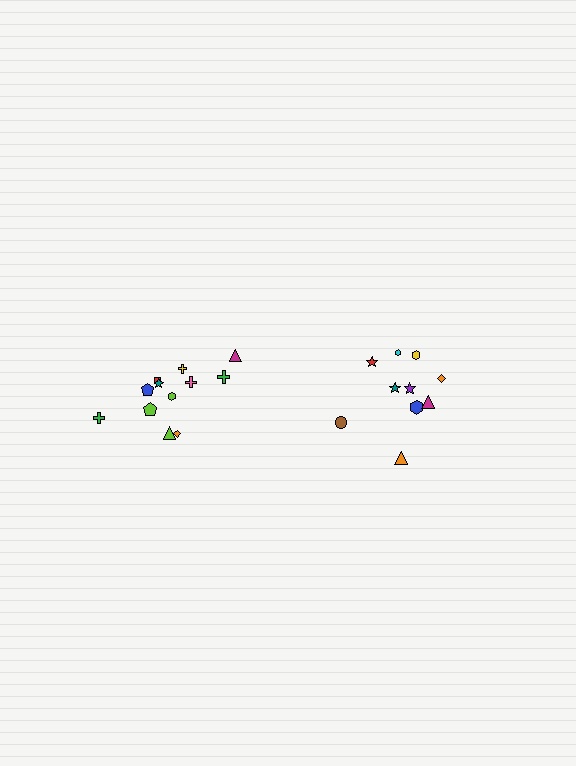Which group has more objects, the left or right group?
The left group.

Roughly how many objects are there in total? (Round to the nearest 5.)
Roughly 20 objects in total.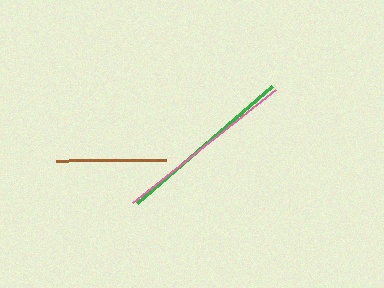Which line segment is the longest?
The pink line is the longest at approximately 181 pixels.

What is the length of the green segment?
The green segment is approximately 178 pixels long.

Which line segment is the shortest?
The brown line is the shortest at approximately 110 pixels.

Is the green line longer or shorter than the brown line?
The green line is longer than the brown line.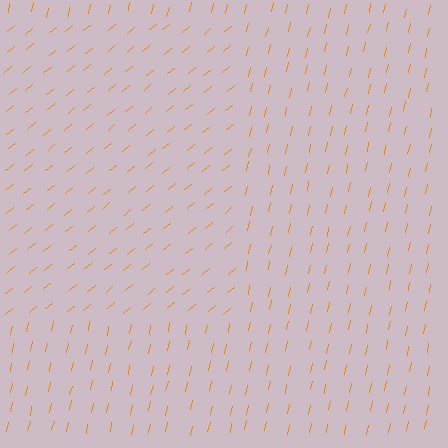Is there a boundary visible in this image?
Yes, there is a texture boundary formed by a change in line orientation.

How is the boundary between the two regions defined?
The boundary is defined purely by a change in line orientation (approximately 39 degrees difference). All lines are the same color and thickness.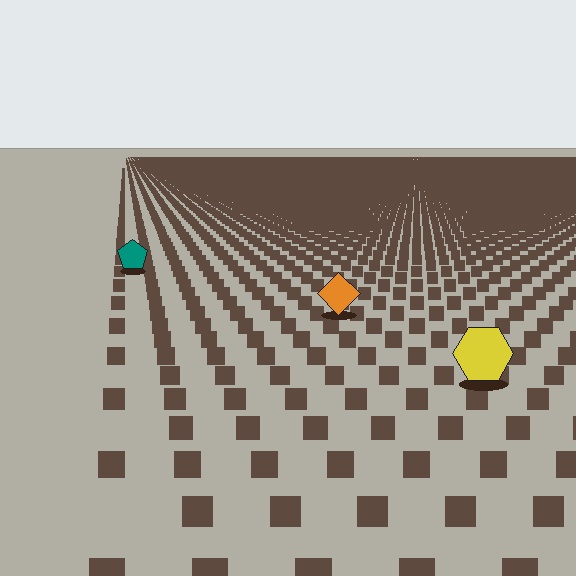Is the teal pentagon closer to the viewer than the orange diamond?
No. The orange diamond is closer — you can tell from the texture gradient: the ground texture is coarser near it.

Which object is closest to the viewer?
The yellow hexagon is closest. The texture marks near it are larger and more spread out.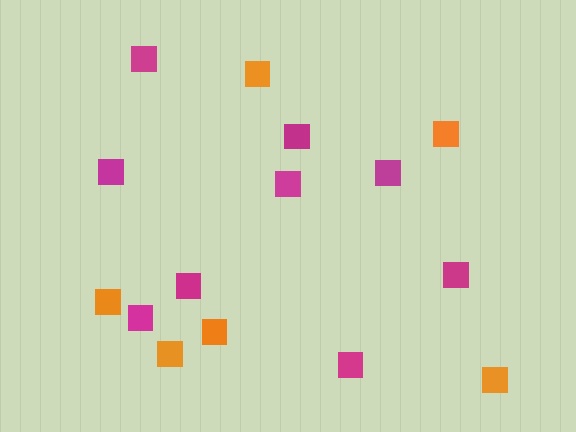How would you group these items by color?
There are 2 groups: one group of orange squares (6) and one group of magenta squares (9).